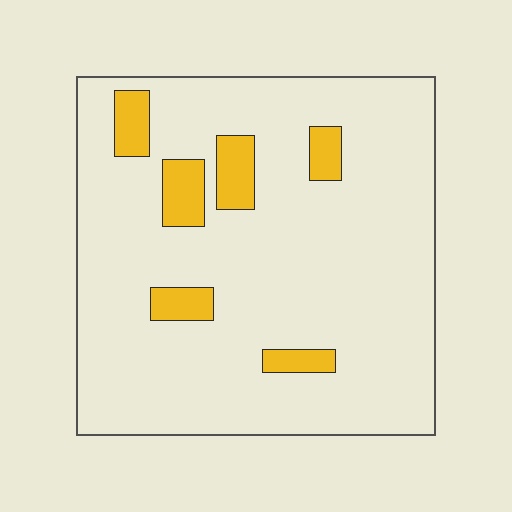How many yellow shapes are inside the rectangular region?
6.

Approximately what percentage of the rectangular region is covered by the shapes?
Approximately 10%.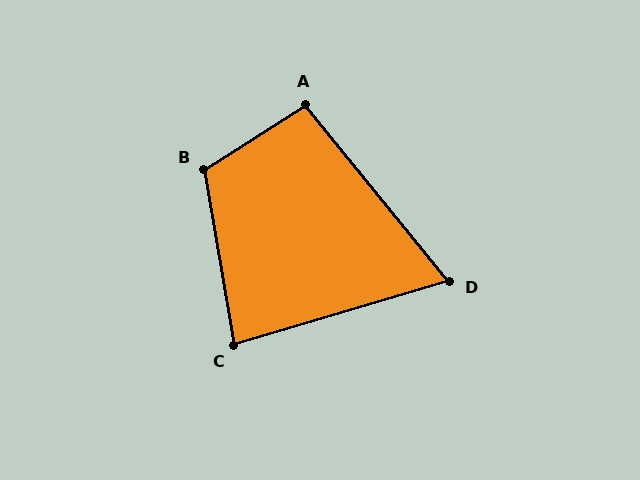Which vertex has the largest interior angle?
B, at approximately 113 degrees.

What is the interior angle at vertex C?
Approximately 83 degrees (acute).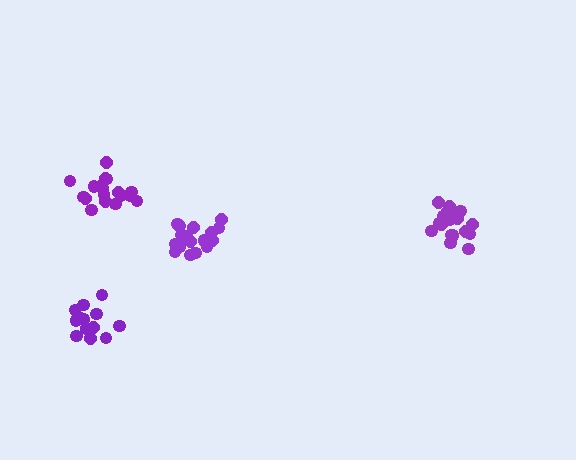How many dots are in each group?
Group 1: 18 dots, Group 2: 13 dots, Group 3: 19 dots, Group 4: 19 dots (69 total).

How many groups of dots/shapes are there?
There are 4 groups.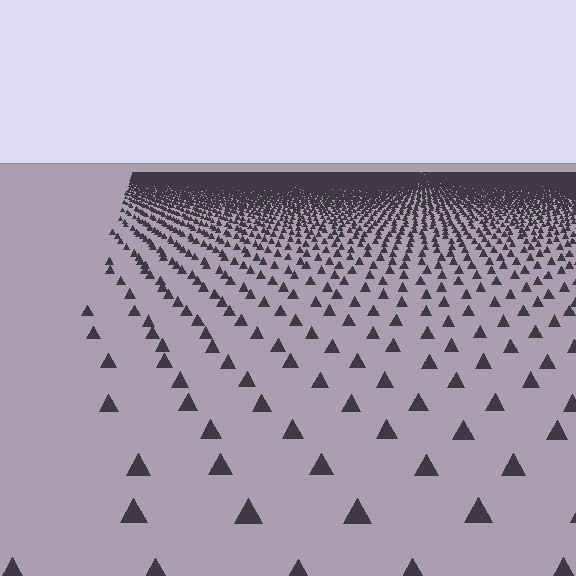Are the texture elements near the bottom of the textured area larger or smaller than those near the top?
Larger. Near the bottom, elements are closer to the viewer and appear at a bigger on-screen size.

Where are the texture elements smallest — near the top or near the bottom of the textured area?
Near the top.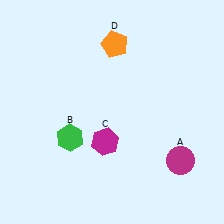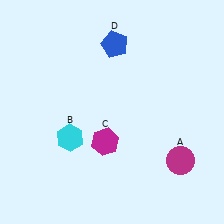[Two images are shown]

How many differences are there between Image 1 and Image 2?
There are 2 differences between the two images.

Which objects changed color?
B changed from green to cyan. D changed from orange to blue.